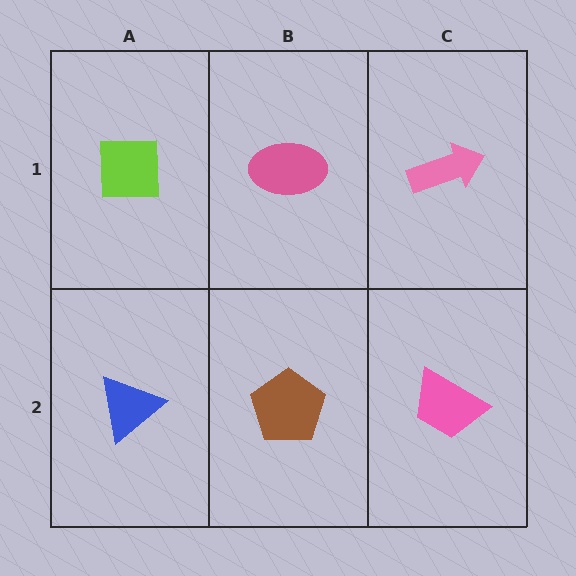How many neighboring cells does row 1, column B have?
3.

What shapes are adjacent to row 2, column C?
A pink arrow (row 1, column C), a brown pentagon (row 2, column B).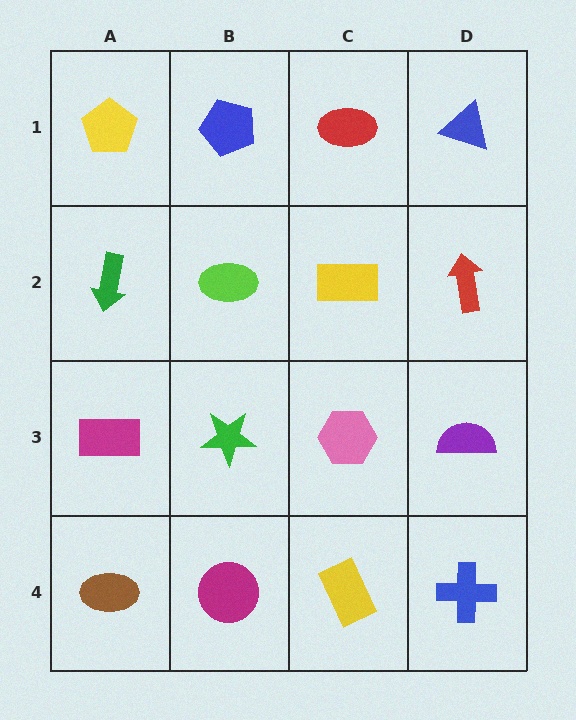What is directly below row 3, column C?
A yellow rectangle.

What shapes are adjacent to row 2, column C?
A red ellipse (row 1, column C), a pink hexagon (row 3, column C), a lime ellipse (row 2, column B), a red arrow (row 2, column D).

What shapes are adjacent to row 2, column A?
A yellow pentagon (row 1, column A), a magenta rectangle (row 3, column A), a lime ellipse (row 2, column B).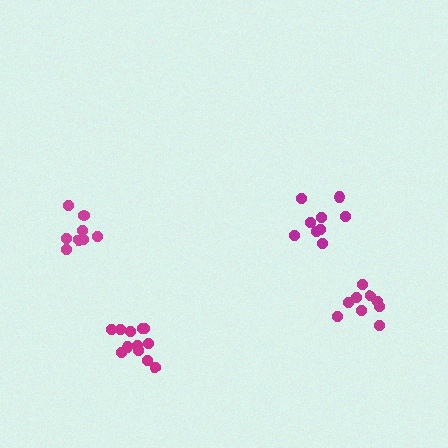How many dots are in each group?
Group 1: 9 dots, Group 2: 9 dots, Group 3: 12 dots, Group 4: 8 dots (38 total).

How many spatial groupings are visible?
There are 4 spatial groupings.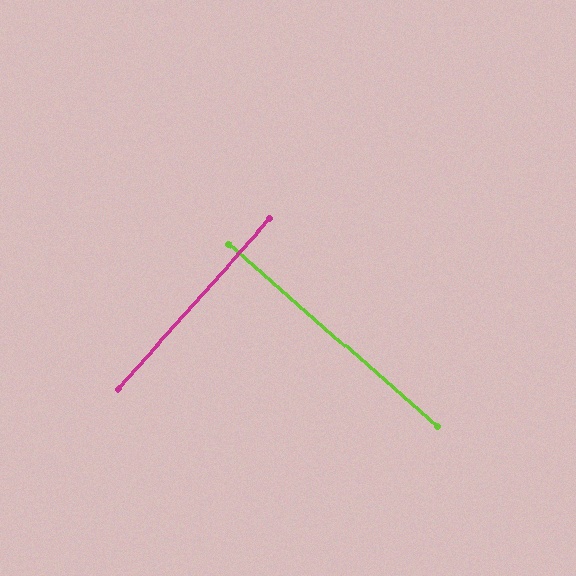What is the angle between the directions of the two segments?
Approximately 89 degrees.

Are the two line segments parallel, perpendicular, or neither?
Perpendicular — they meet at approximately 89°.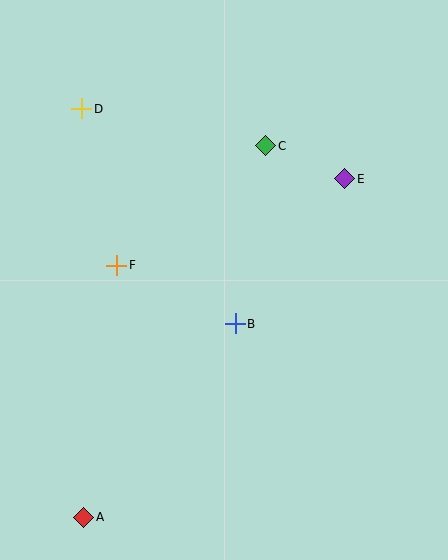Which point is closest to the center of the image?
Point B at (235, 324) is closest to the center.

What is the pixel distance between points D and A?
The distance between D and A is 409 pixels.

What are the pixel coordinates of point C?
Point C is at (266, 146).